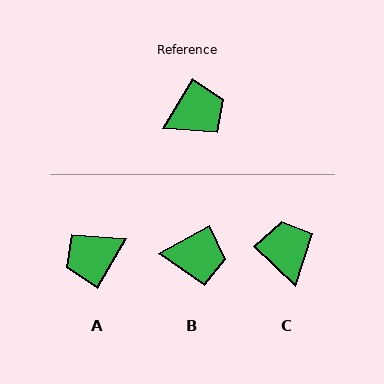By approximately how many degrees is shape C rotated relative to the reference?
Approximately 77 degrees counter-clockwise.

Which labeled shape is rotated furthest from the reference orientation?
A, about 179 degrees away.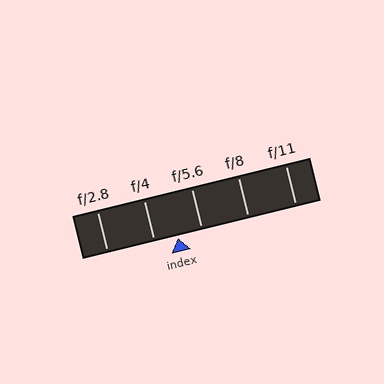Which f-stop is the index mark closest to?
The index mark is closest to f/4.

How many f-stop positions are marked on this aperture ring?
There are 5 f-stop positions marked.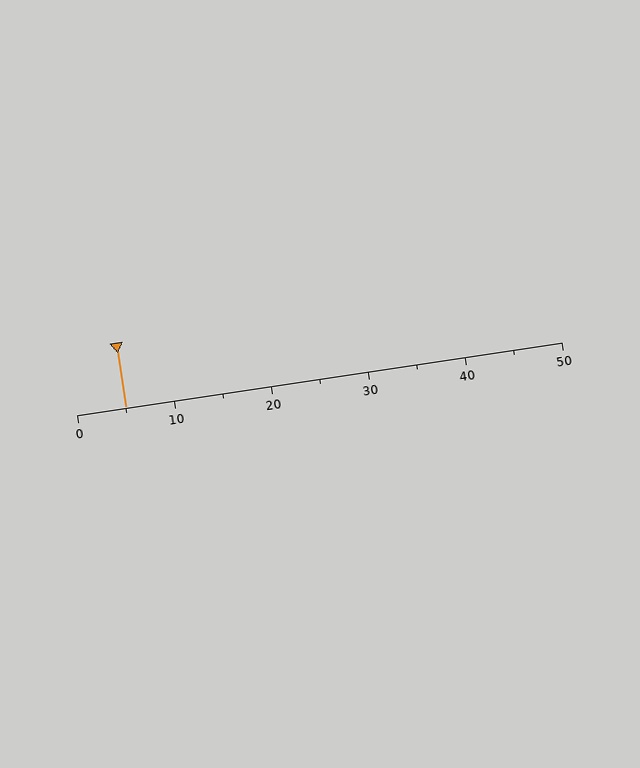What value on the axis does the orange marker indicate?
The marker indicates approximately 5.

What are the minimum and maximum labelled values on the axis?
The axis runs from 0 to 50.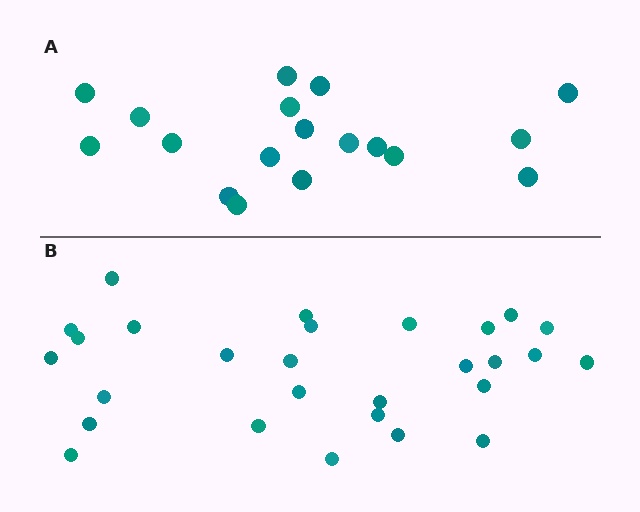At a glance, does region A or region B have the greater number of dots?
Region B (the bottom region) has more dots.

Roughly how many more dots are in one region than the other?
Region B has roughly 10 or so more dots than region A.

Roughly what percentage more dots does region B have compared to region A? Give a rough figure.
About 55% more.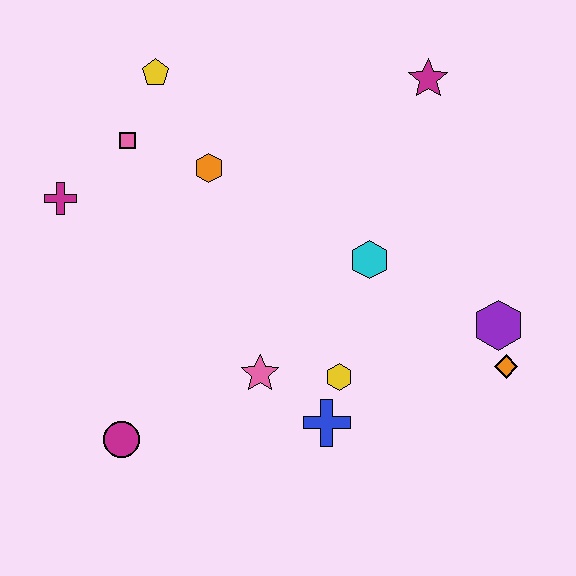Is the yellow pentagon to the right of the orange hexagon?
No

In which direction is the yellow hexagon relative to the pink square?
The yellow hexagon is below the pink square.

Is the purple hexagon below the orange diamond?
No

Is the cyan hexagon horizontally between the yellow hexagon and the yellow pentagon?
No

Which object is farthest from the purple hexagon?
The magenta cross is farthest from the purple hexagon.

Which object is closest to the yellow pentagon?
The pink square is closest to the yellow pentagon.